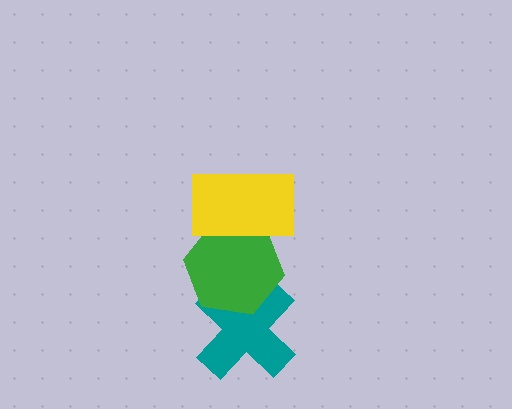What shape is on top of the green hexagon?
The yellow rectangle is on top of the green hexagon.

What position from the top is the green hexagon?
The green hexagon is 2nd from the top.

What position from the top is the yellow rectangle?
The yellow rectangle is 1st from the top.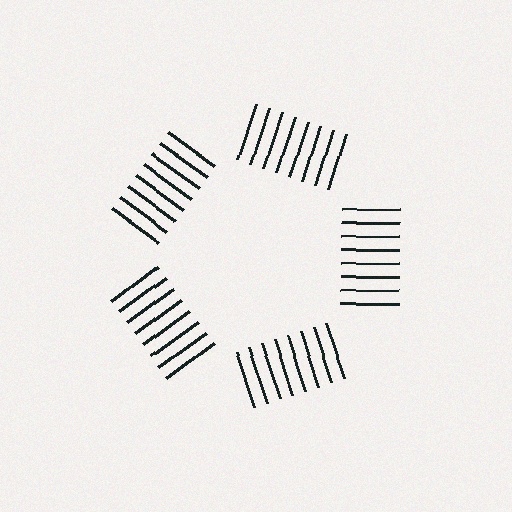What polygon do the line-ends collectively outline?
An illusory pentagon — the line segments terminate on its edges but no continuous stroke is drawn.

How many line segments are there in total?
40 — 8 along each of the 5 edges.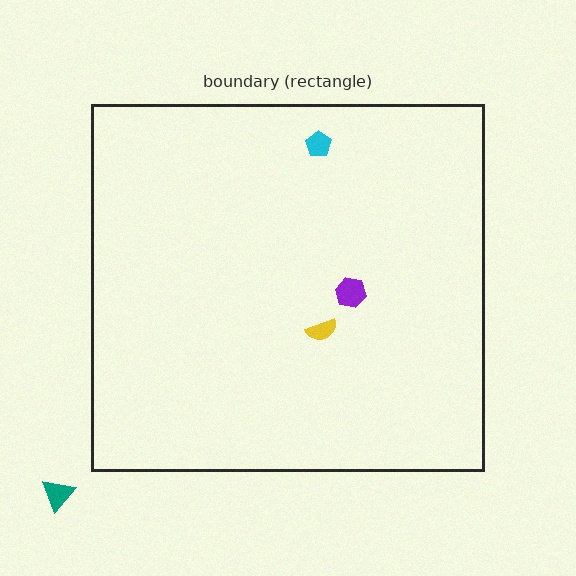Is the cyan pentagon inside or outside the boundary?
Inside.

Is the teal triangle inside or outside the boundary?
Outside.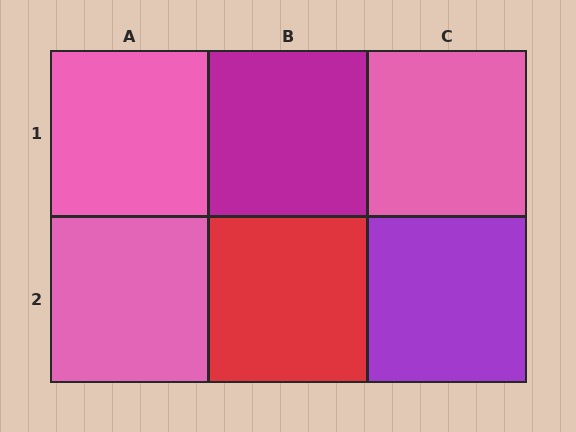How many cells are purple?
1 cell is purple.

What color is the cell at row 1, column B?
Magenta.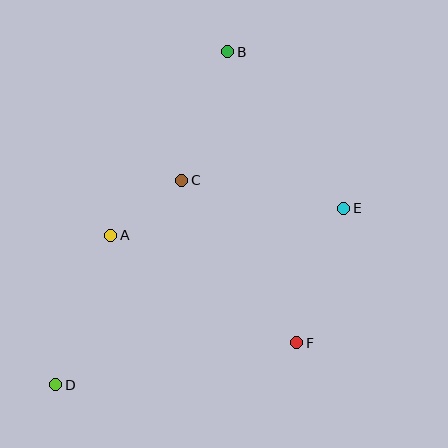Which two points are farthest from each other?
Points B and D are farthest from each other.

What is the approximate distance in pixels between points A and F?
The distance between A and F is approximately 215 pixels.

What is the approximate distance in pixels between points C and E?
The distance between C and E is approximately 164 pixels.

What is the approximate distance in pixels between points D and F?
The distance between D and F is approximately 244 pixels.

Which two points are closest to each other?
Points A and C are closest to each other.